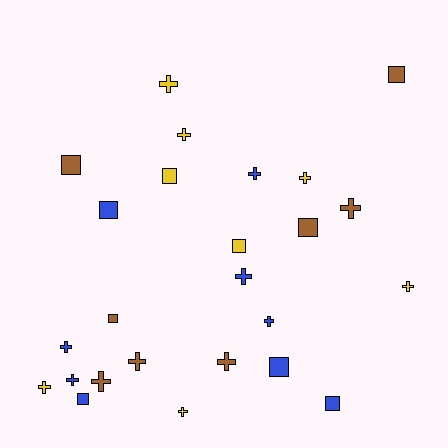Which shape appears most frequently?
Cross, with 15 objects.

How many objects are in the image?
There are 25 objects.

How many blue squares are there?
There are 4 blue squares.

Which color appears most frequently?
Blue, with 9 objects.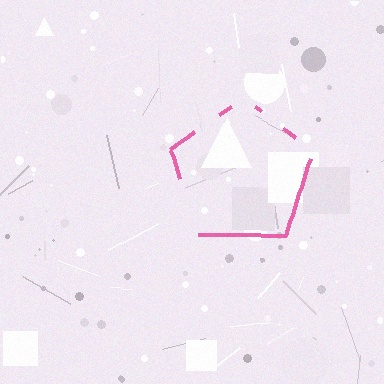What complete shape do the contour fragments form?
The contour fragments form a pentagon.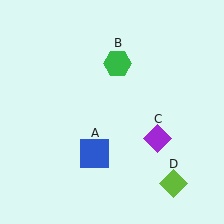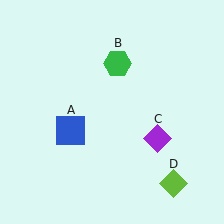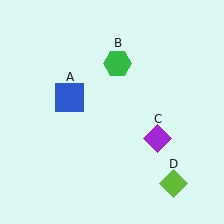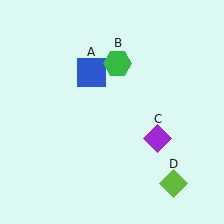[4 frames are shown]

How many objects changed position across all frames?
1 object changed position: blue square (object A).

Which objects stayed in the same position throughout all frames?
Green hexagon (object B) and purple diamond (object C) and lime diamond (object D) remained stationary.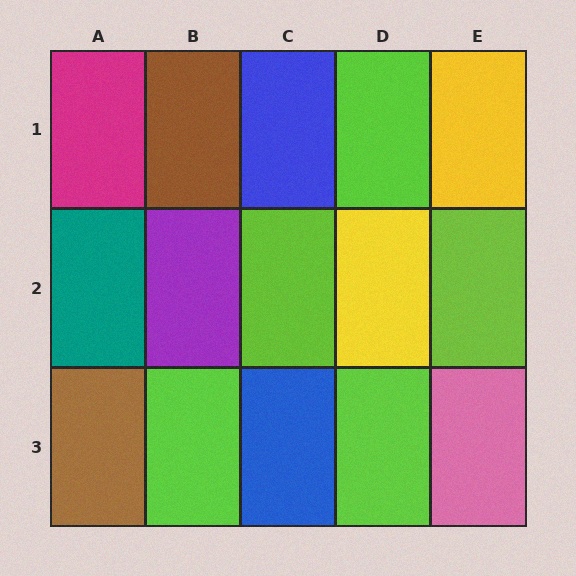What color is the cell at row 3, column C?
Blue.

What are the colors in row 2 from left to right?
Teal, purple, lime, yellow, lime.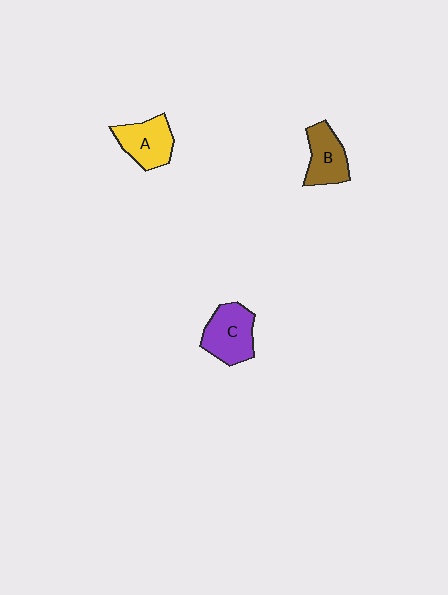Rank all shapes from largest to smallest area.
From largest to smallest: C (purple), A (yellow), B (brown).